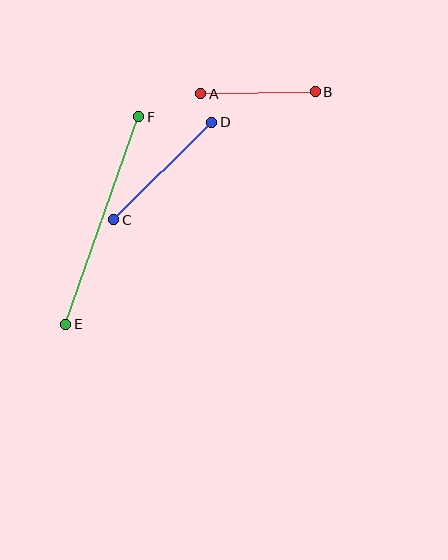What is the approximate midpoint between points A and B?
The midpoint is at approximately (258, 93) pixels.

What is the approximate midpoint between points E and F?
The midpoint is at approximately (102, 221) pixels.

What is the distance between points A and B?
The distance is approximately 115 pixels.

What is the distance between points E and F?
The distance is approximately 220 pixels.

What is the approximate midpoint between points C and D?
The midpoint is at approximately (163, 171) pixels.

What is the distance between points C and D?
The distance is approximately 138 pixels.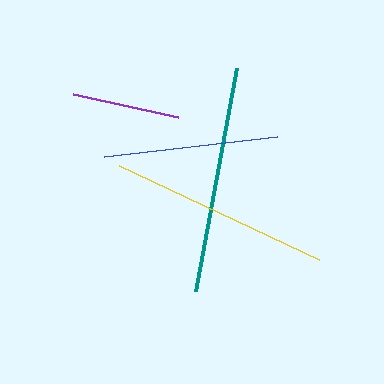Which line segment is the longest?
The teal line is the longest at approximately 227 pixels.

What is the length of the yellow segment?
The yellow segment is approximately 221 pixels long.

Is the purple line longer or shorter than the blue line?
The blue line is longer than the purple line.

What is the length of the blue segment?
The blue segment is approximately 175 pixels long.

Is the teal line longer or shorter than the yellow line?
The teal line is longer than the yellow line.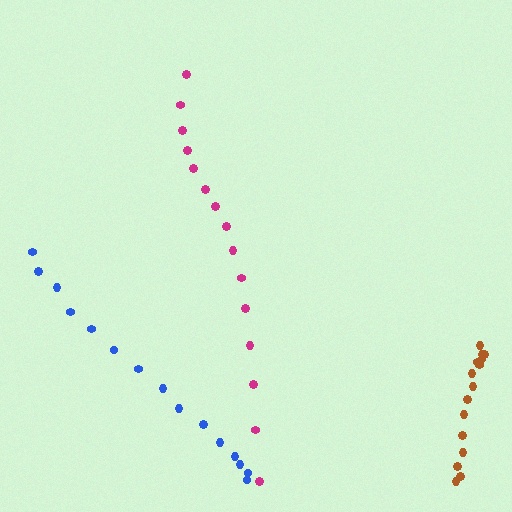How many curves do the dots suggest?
There are 3 distinct paths.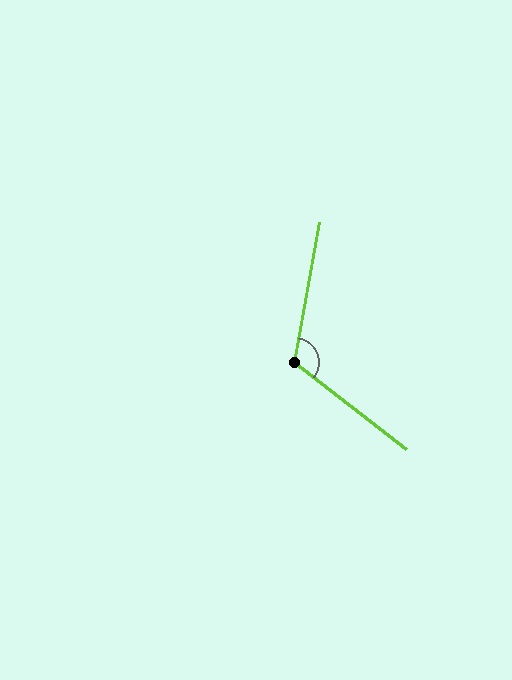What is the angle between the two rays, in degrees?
Approximately 117 degrees.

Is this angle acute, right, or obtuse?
It is obtuse.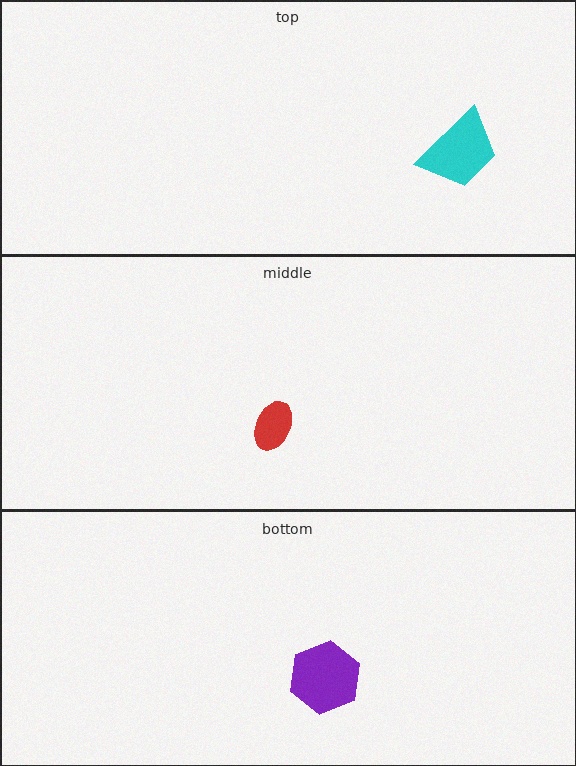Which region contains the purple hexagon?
The bottom region.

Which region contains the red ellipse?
The middle region.